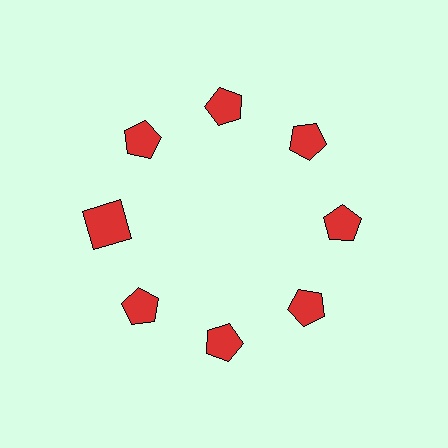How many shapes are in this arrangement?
There are 8 shapes arranged in a ring pattern.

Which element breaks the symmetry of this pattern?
The red square at roughly the 9 o'clock position breaks the symmetry. All other shapes are red pentagons.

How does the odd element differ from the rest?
It has a different shape: square instead of pentagon.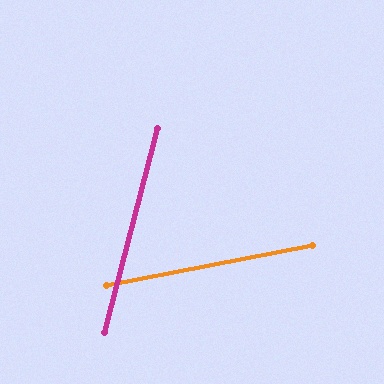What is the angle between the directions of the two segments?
Approximately 65 degrees.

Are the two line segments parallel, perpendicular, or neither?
Neither parallel nor perpendicular — they differ by about 65°.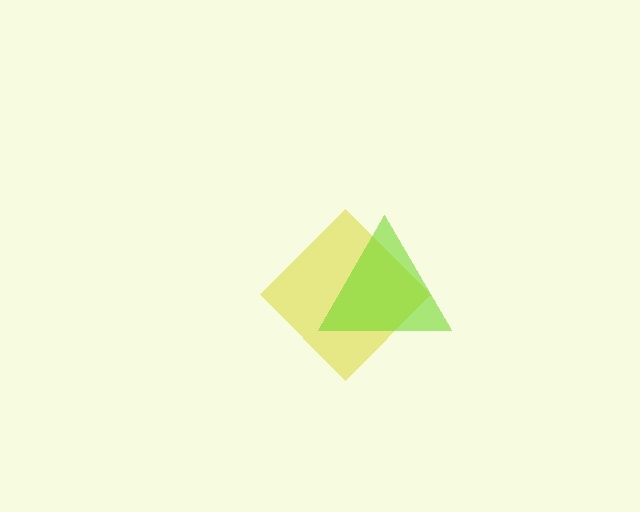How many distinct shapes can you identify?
There are 2 distinct shapes: a yellow diamond, a lime triangle.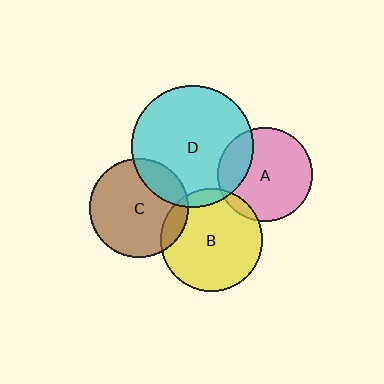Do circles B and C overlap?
Yes.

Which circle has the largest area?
Circle D (cyan).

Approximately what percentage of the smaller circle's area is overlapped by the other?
Approximately 10%.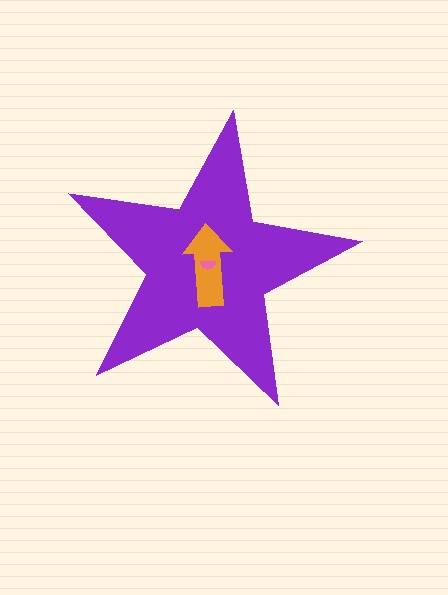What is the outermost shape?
The purple star.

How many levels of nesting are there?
3.